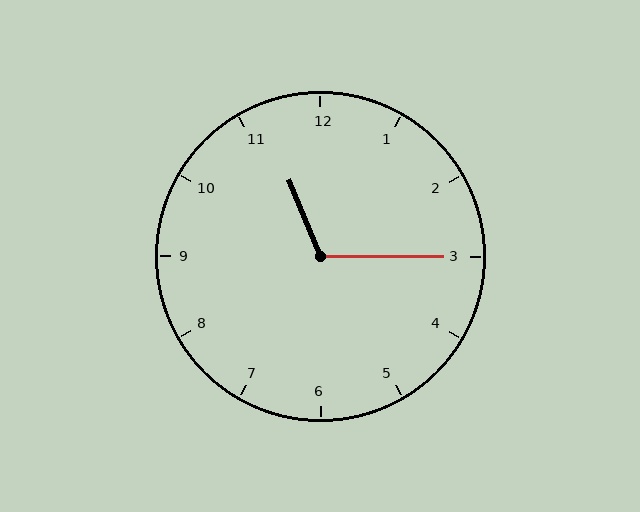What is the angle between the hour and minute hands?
Approximately 112 degrees.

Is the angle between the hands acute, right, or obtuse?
It is obtuse.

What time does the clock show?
11:15.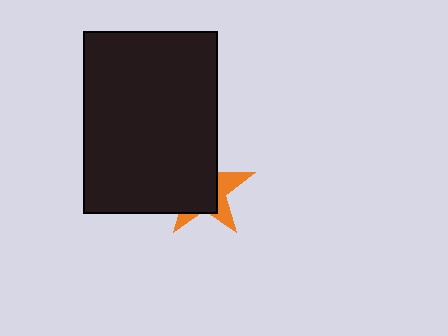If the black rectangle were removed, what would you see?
You would see the complete orange star.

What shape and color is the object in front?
The object in front is a black rectangle.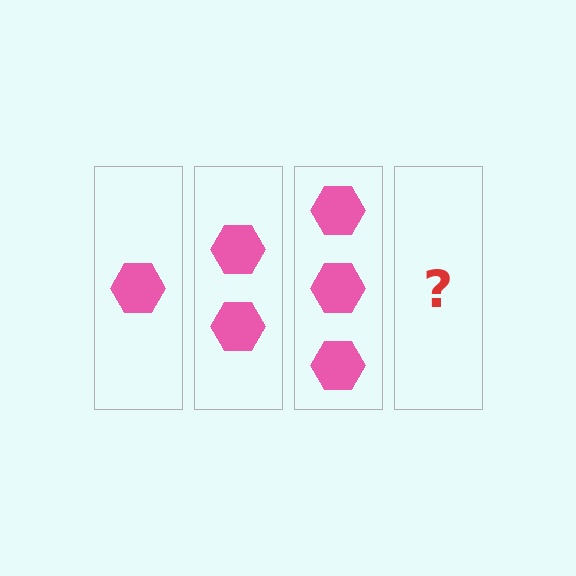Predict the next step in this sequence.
The next step is 4 hexagons.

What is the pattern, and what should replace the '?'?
The pattern is that each step adds one more hexagon. The '?' should be 4 hexagons.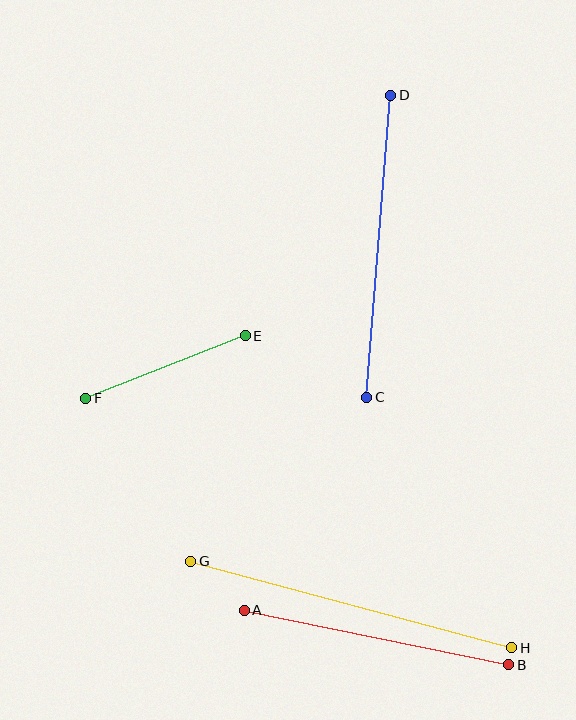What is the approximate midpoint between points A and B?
The midpoint is at approximately (377, 638) pixels.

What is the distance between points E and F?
The distance is approximately 171 pixels.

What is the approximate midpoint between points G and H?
The midpoint is at approximately (351, 605) pixels.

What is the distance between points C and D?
The distance is approximately 303 pixels.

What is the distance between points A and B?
The distance is approximately 270 pixels.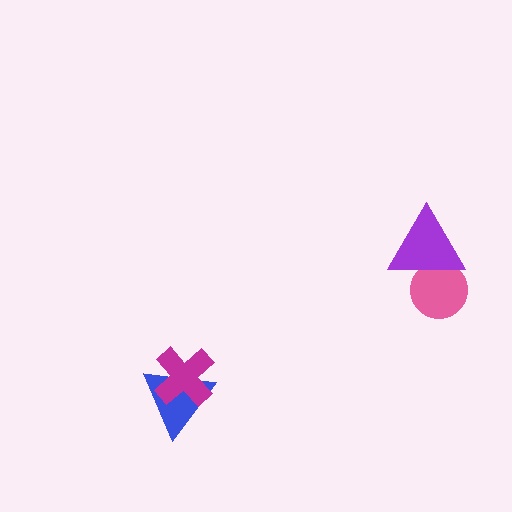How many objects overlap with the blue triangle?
1 object overlaps with the blue triangle.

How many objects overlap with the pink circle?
1 object overlaps with the pink circle.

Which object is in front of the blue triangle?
The magenta cross is in front of the blue triangle.